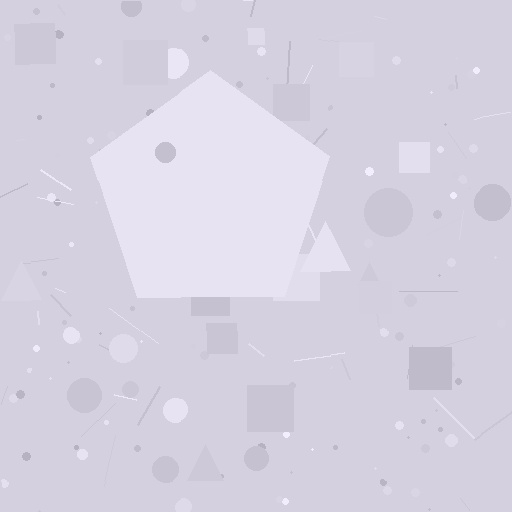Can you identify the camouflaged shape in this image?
The camouflaged shape is a pentagon.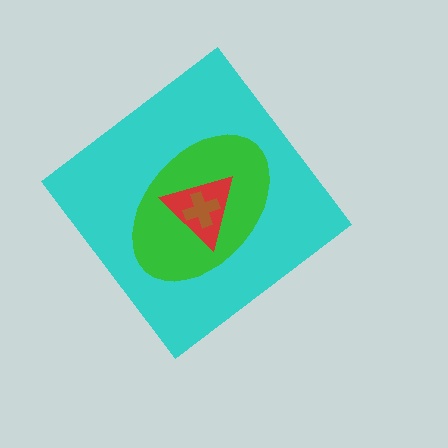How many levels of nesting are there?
4.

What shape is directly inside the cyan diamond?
The green ellipse.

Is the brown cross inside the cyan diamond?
Yes.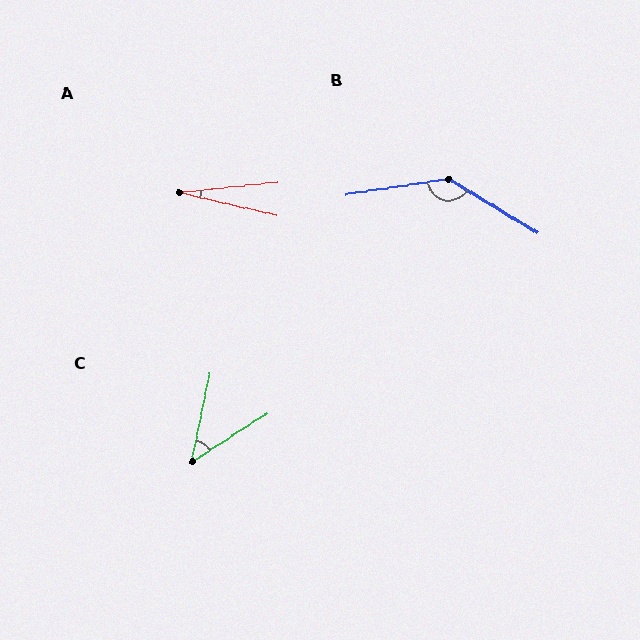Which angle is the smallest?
A, at approximately 19 degrees.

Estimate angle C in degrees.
Approximately 45 degrees.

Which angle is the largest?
B, at approximately 140 degrees.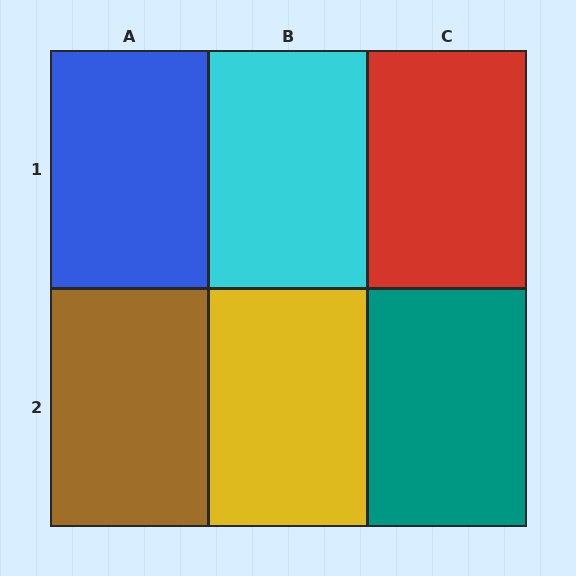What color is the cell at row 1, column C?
Red.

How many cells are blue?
1 cell is blue.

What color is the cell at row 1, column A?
Blue.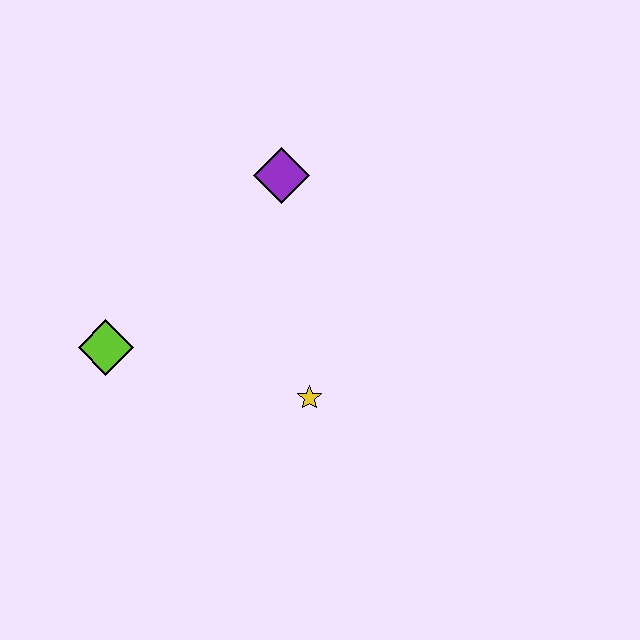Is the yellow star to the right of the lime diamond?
Yes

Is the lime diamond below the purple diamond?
Yes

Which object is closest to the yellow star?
The lime diamond is closest to the yellow star.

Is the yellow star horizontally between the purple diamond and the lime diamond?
No